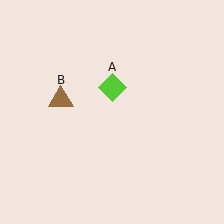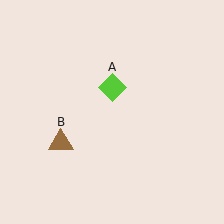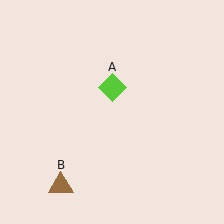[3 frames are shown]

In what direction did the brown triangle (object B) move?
The brown triangle (object B) moved down.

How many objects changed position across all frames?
1 object changed position: brown triangle (object B).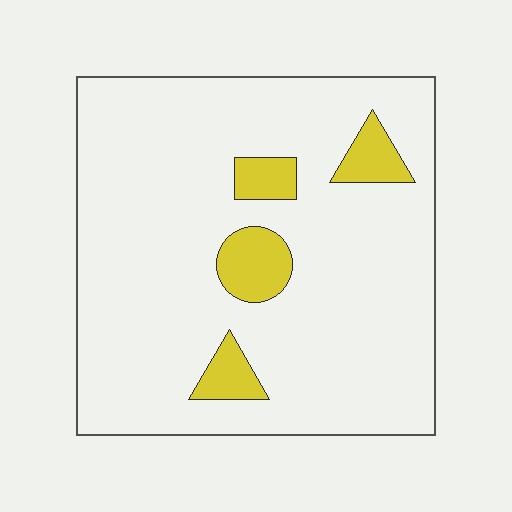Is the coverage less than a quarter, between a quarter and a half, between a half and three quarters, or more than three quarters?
Less than a quarter.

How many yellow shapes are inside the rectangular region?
4.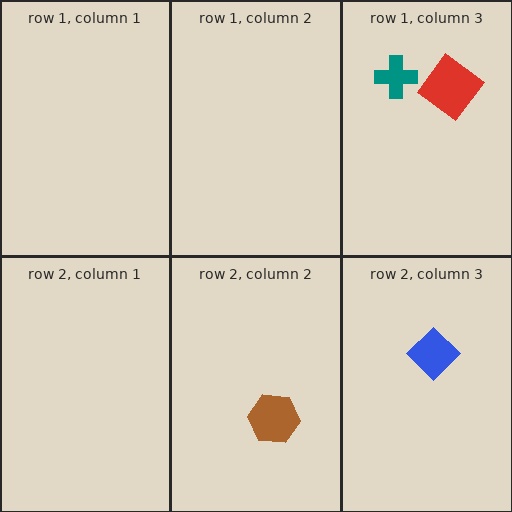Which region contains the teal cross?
The row 1, column 3 region.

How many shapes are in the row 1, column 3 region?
2.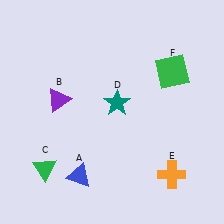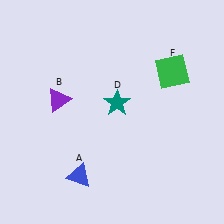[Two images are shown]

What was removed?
The orange cross (E), the green triangle (C) were removed in Image 2.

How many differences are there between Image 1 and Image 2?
There are 2 differences between the two images.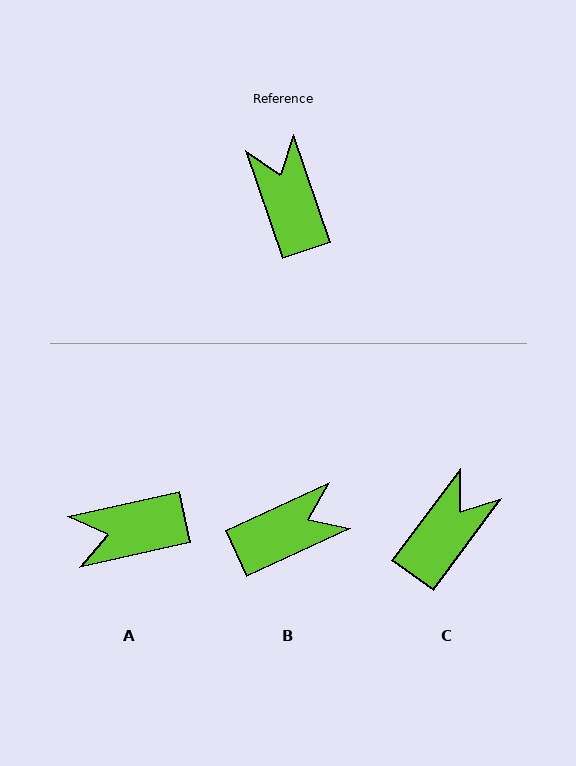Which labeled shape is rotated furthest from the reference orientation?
B, about 84 degrees away.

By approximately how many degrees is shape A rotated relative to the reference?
Approximately 84 degrees counter-clockwise.